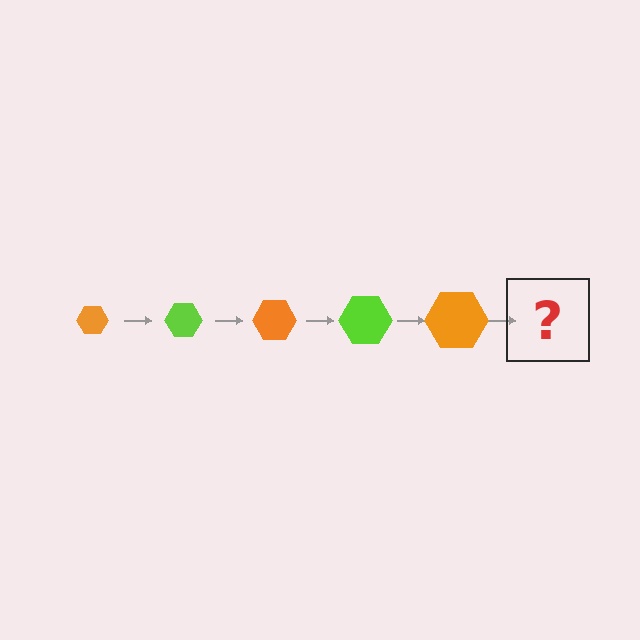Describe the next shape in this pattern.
It should be a lime hexagon, larger than the previous one.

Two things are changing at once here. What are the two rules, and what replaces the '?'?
The two rules are that the hexagon grows larger each step and the color cycles through orange and lime. The '?' should be a lime hexagon, larger than the previous one.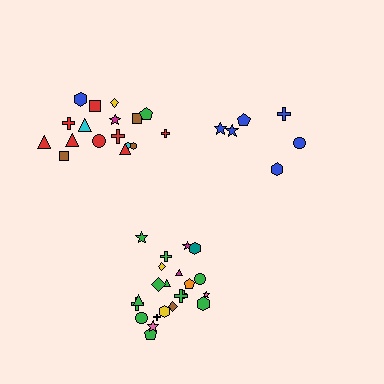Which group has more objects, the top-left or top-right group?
The top-left group.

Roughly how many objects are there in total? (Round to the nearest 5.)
Roughly 45 objects in total.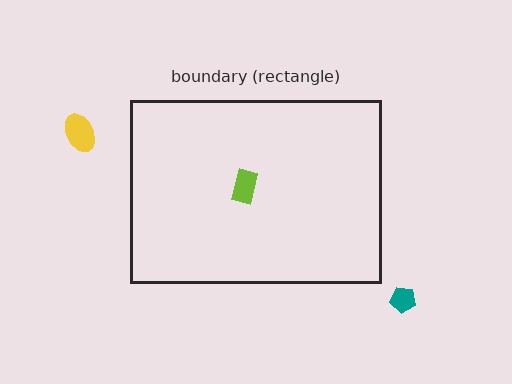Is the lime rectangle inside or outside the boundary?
Inside.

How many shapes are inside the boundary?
1 inside, 2 outside.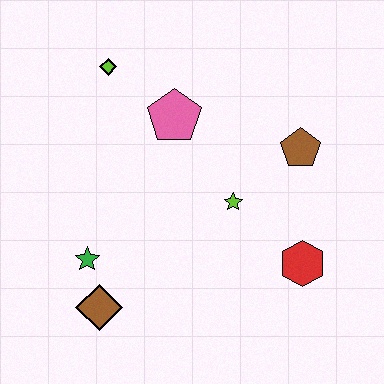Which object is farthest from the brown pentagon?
The brown diamond is farthest from the brown pentagon.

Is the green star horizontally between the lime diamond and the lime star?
No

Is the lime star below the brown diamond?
No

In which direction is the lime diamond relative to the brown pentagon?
The lime diamond is to the left of the brown pentagon.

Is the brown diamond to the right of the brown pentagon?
No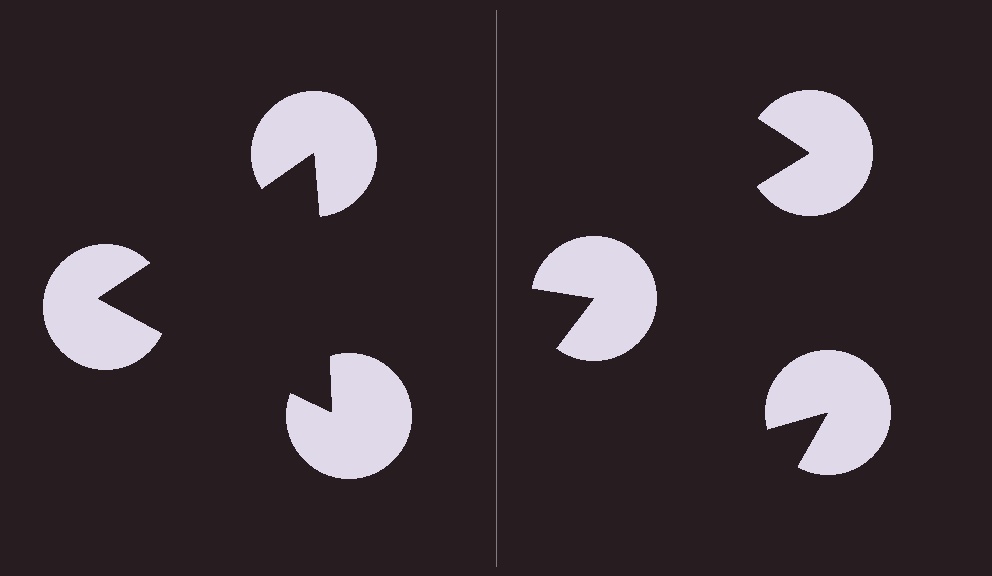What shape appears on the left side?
An illusory triangle.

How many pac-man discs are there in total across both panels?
6 — 3 on each side.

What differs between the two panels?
The pac-man discs are positioned identically on both sides; only the wedge orientations differ. On the left they align to a triangle; on the right they are misaligned.